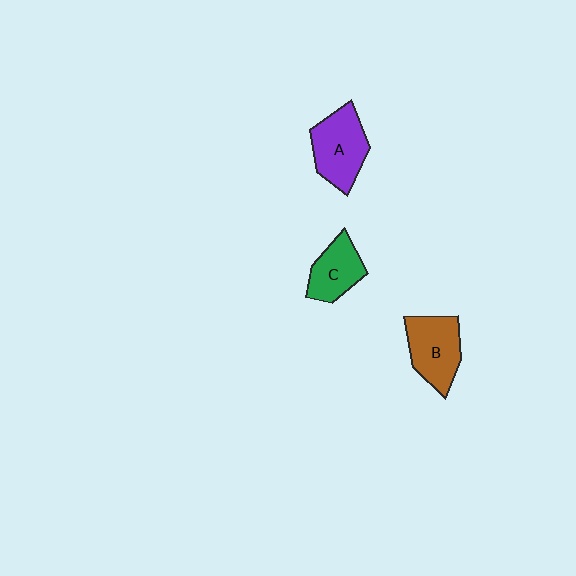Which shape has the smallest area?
Shape C (green).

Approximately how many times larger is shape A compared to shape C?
Approximately 1.3 times.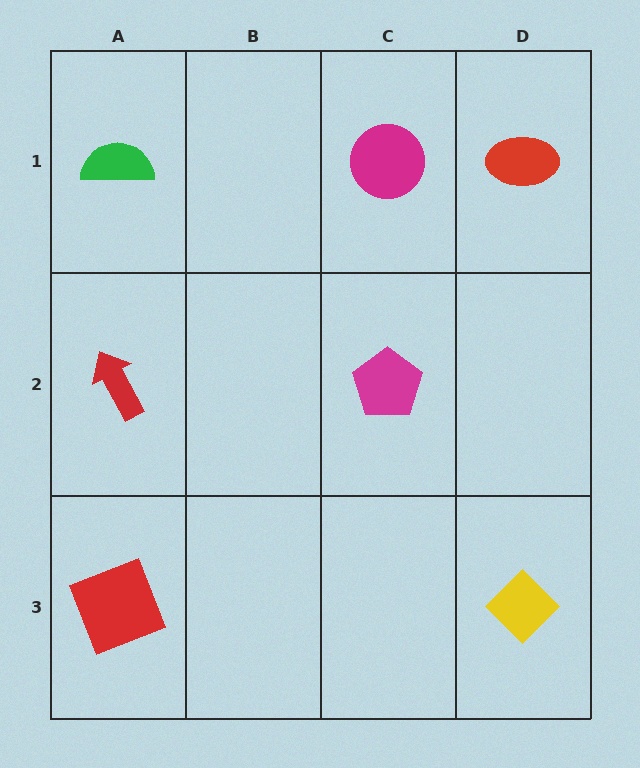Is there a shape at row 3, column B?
No, that cell is empty.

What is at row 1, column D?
A red ellipse.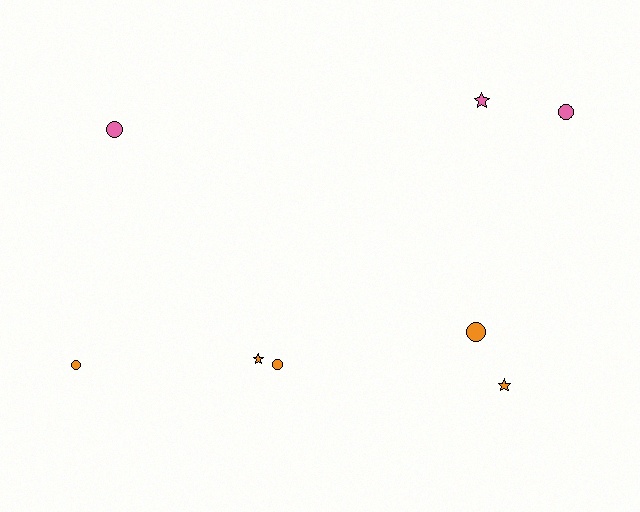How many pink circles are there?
There are 2 pink circles.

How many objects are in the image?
There are 8 objects.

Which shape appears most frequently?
Circle, with 5 objects.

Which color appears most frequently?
Orange, with 5 objects.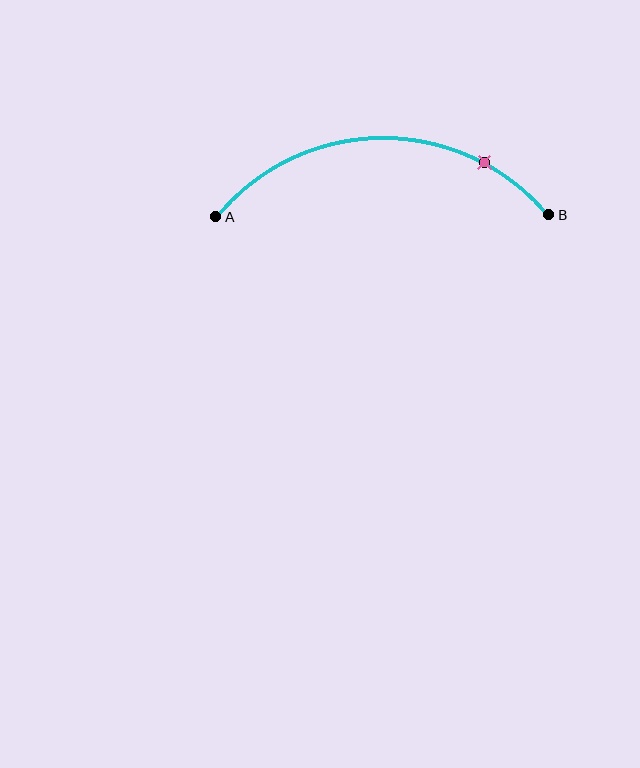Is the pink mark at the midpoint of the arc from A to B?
No. The pink mark lies on the arc but is closer to endpoint B. The arc midpoint would be at the point on the curve equidistant along the arc from both A and B.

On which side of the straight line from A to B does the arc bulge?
The arc bulges above the straight line connecting A and B.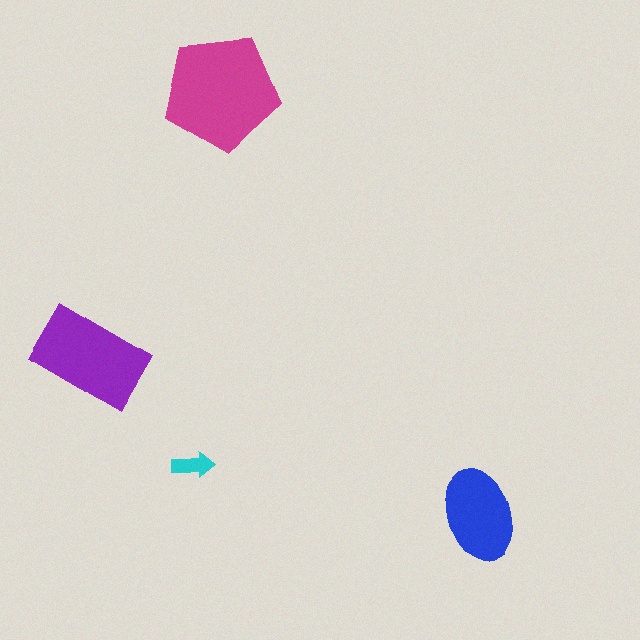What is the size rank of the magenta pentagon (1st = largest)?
1st.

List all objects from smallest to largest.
The cyan arrow, the blue ellipse, the purple rectangle, the magenta pentagon.